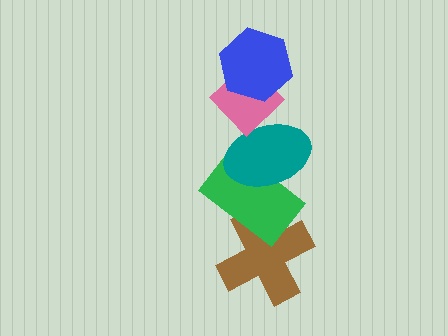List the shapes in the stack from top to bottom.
From top to bottom: the blue hexagon, the pink diamond, the teal ellipse, the green rectangle, the brown cross.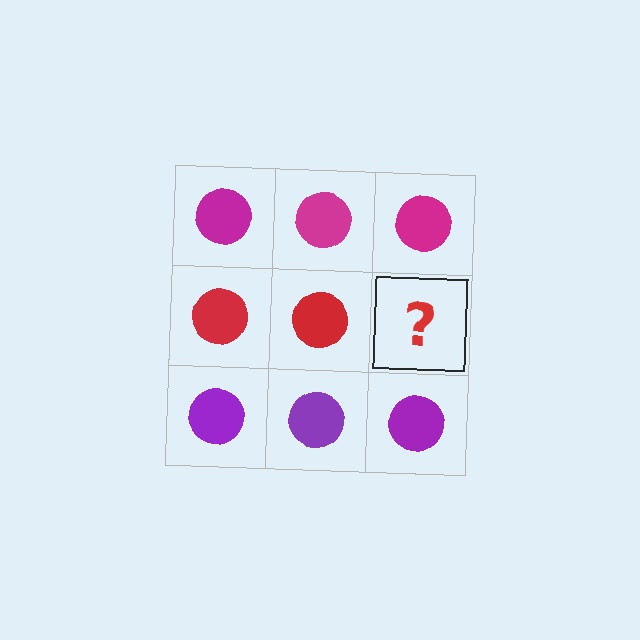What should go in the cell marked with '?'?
The missing cell should contain a red circle.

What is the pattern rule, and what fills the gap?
The rule is that each row has a consistent color. The gap should be filled with a red circle.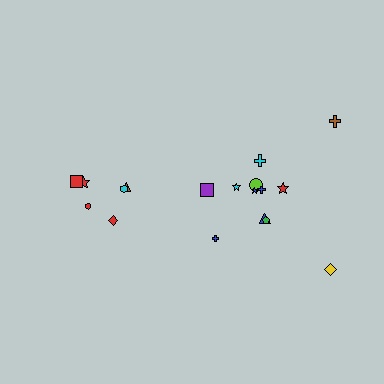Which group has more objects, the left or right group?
The right group.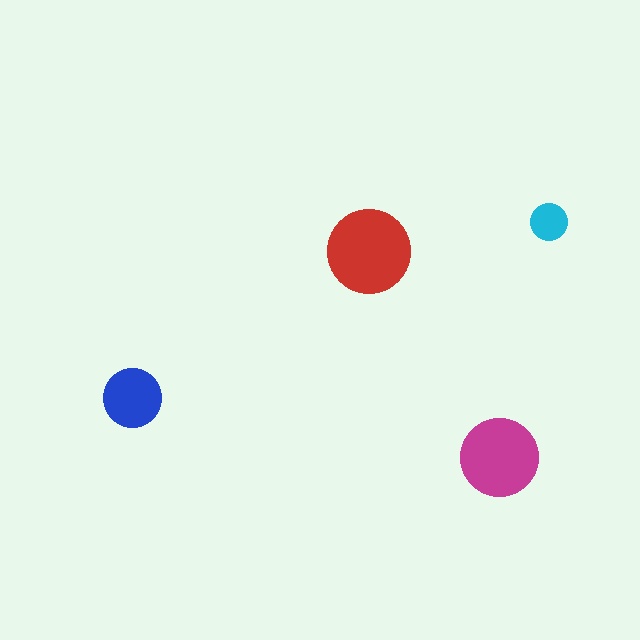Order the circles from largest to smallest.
the red one, the magenta one, the blue one, the cyan one.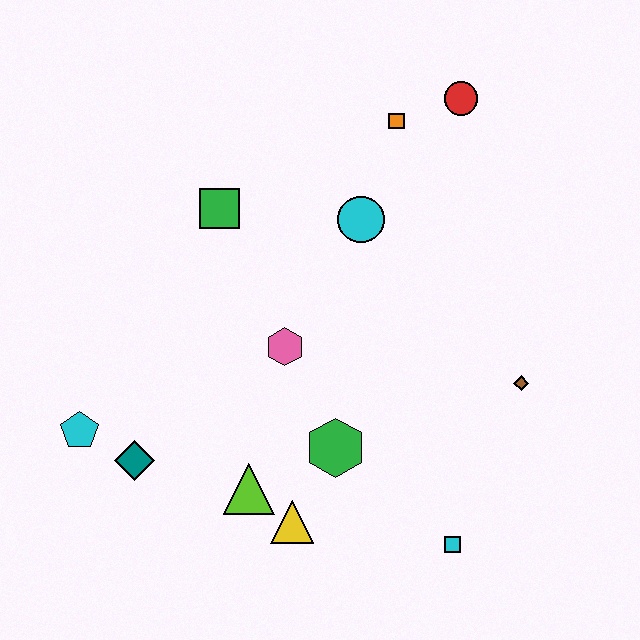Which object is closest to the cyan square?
The green hexagon is closest to the cyan square.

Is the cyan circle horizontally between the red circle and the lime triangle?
Yes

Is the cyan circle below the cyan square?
No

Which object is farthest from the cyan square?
The red circle is farthest from the cyan square.